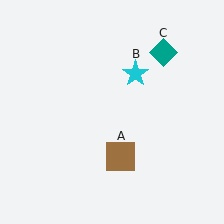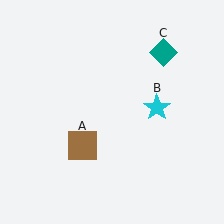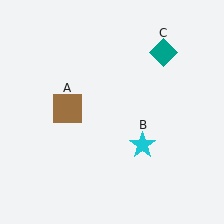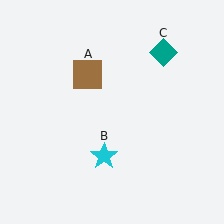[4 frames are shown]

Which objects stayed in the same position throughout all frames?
Teal diamond (object C) remained stationary.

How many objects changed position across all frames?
2 objects changed position: brown square (object A), cyan star (object B).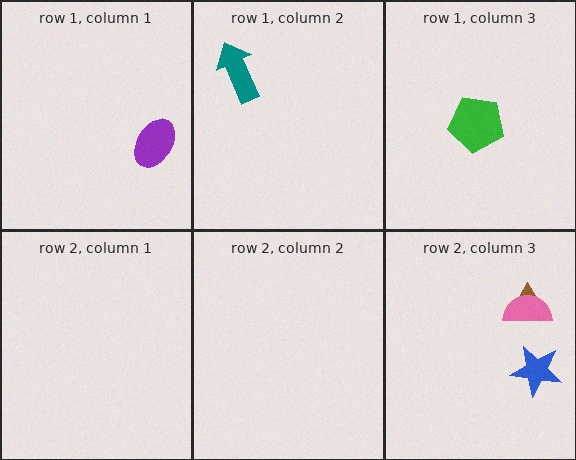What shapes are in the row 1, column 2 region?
The teal arrow.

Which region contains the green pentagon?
The row 1, column 3 region.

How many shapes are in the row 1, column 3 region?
1.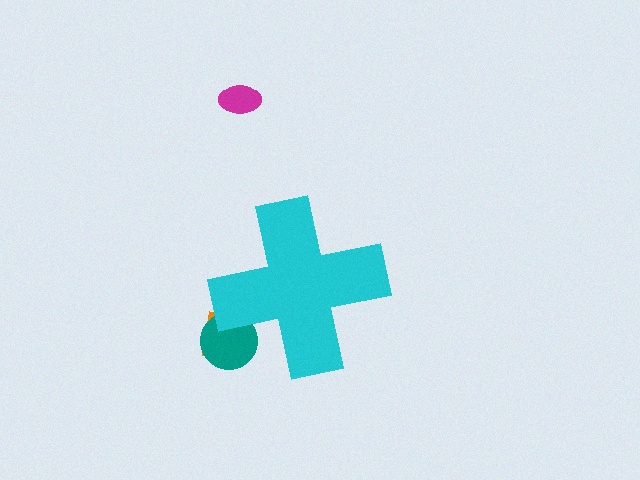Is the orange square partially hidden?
Yes, the orange square is partially hidden behind the cyan cross.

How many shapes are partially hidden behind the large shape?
2 shapes are partially hidden.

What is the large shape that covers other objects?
A cyan cross.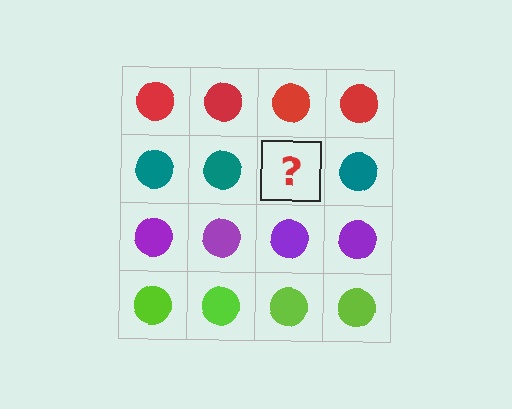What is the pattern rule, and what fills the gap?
The rule is that each row has a consistent color. The gap should be filled with a teal circle.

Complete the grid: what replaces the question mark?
The question mark should be replaced with a teal circle.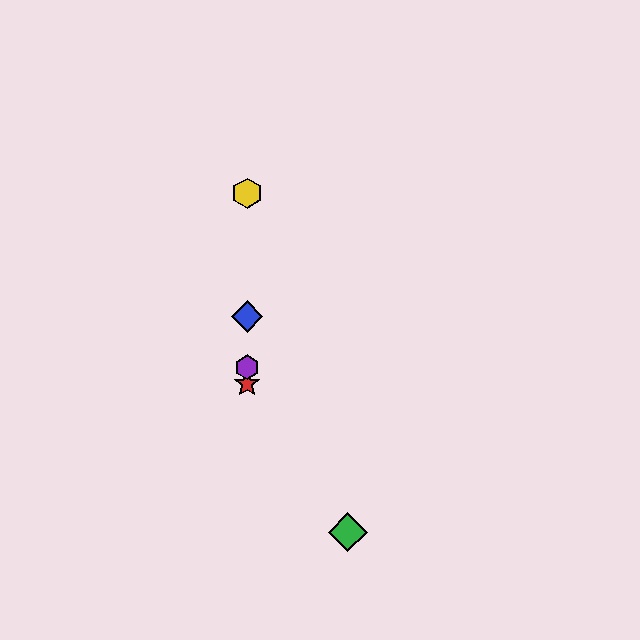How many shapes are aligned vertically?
4 shapes (the red star, the blue diamond, the yellow hexagon, the purple hexagon) are aligned vertically.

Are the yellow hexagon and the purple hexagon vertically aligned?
Yes, both are at x≈247.